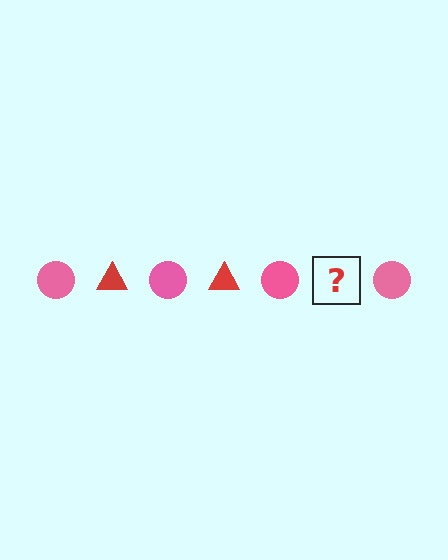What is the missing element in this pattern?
The missing element is a red triangle.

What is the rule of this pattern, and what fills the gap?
The rule is that the pattern alternates between pink circle and red triangle. The gap should be filled with a red triangle.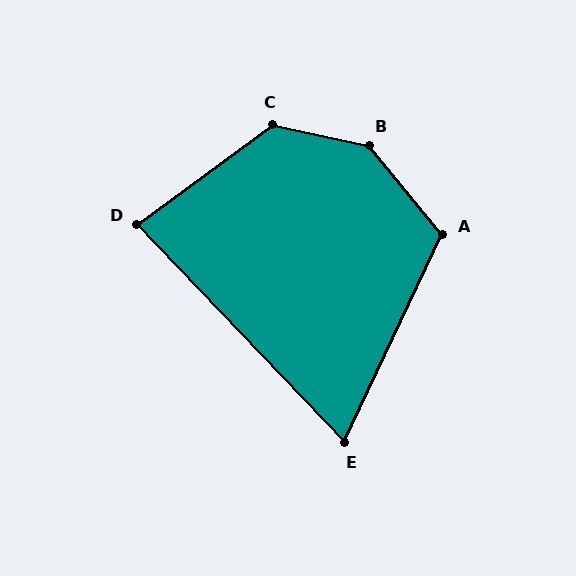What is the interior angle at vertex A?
Approximately 115 degrees (obtuse).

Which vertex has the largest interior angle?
B, at approximately 142 degrees.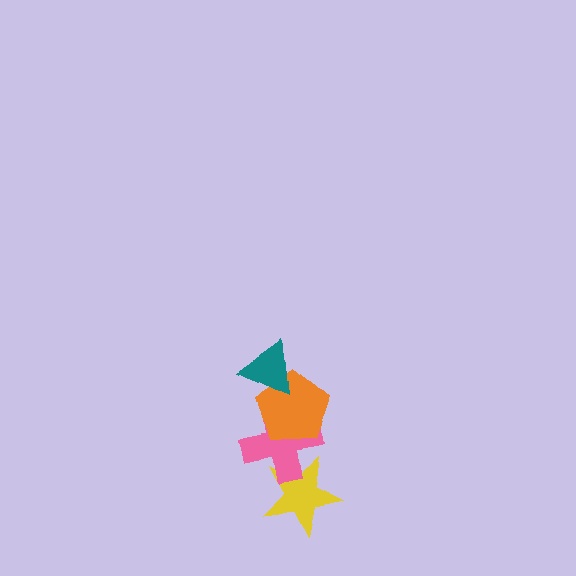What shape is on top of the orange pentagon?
The teal triangle is on top of the orange pentagon.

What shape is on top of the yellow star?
The pink cross is on top of the yellow star.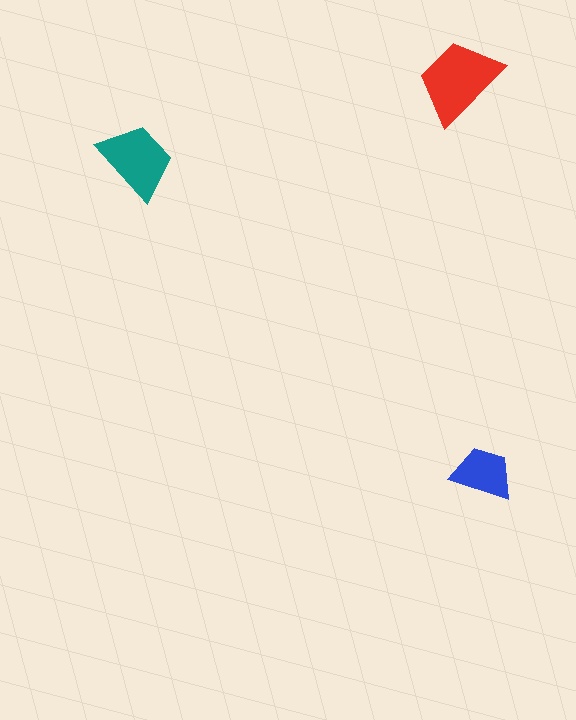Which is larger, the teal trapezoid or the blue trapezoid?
The teal one.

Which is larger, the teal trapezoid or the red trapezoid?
The red one.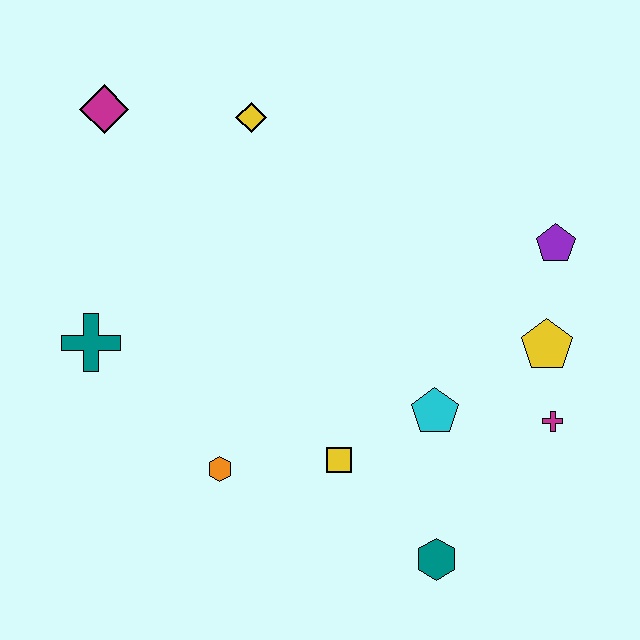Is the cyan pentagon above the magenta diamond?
No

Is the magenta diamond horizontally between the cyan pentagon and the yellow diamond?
No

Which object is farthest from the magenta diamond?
The teal hexagon is farthest from the magenta diamond.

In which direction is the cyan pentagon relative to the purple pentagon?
The cyan pentagon is below the purple pentagon.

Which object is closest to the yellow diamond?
The magenta diamond is closest to the yellow diamond.